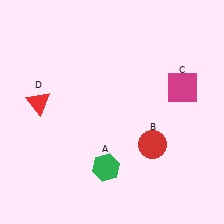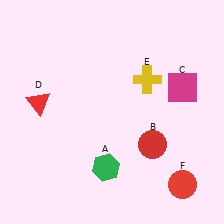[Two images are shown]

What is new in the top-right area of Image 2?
A yellow cross (E) was added in the top-right area of Image 2.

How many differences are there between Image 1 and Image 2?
There are 2 differences between the two images.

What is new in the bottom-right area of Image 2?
A red circle (F) was added in the bottom-right area of Image 2.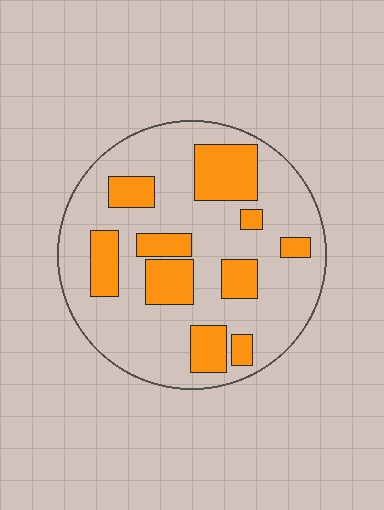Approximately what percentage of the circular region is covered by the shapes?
Approximately 30%.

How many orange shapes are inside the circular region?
10.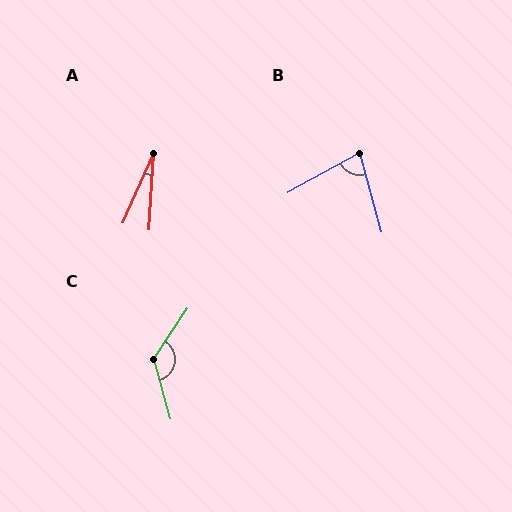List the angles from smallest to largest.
A (20°), B (77°), C (131°).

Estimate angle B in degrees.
Approximately 77 degrees.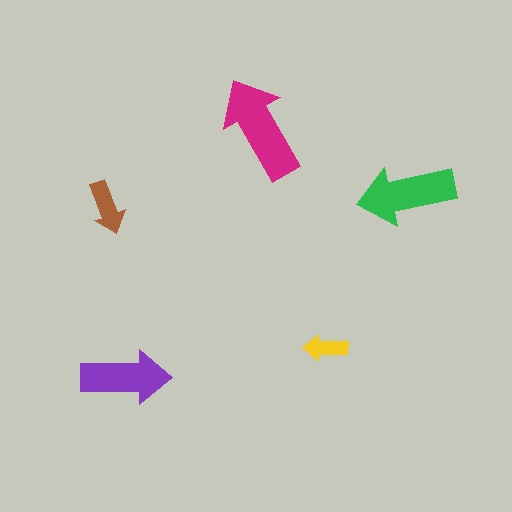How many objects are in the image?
There are 5 objects in the image.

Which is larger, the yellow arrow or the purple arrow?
The purple one.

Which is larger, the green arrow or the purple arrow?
The green one.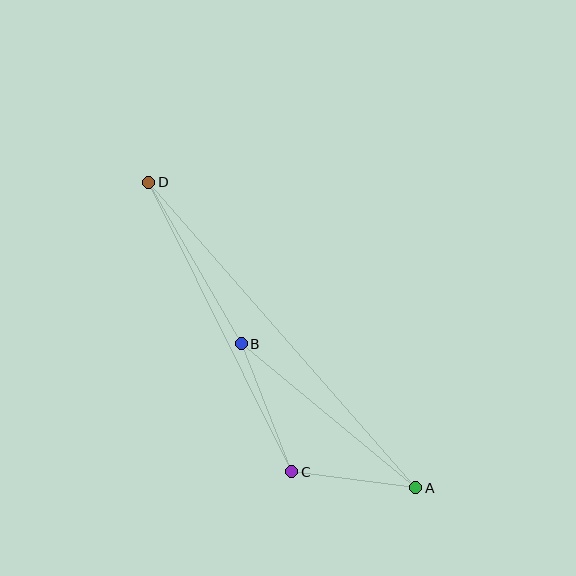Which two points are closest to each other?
Points A and C are closest to each other.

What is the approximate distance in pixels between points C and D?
The distance between C and D is approximately 323 pixels.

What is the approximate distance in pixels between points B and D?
The distance between B and D is approximately 186 pixels.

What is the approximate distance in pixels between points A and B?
The distance between A and B is approximately 226 pixels.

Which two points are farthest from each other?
Points A and D are farthest from each other.